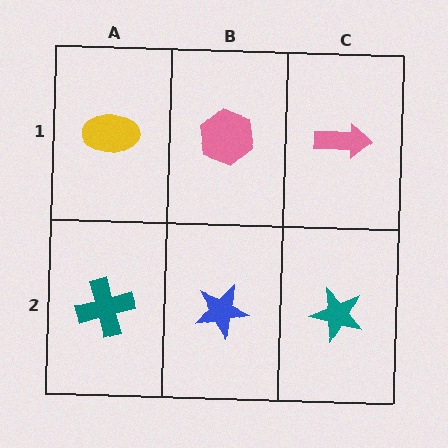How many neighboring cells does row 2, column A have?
2.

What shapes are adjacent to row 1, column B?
A blue star (row 2, column B), a yellow ellipse (row 1, column A), a pink arrow (row 1, column C).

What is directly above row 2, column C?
A pink arrow.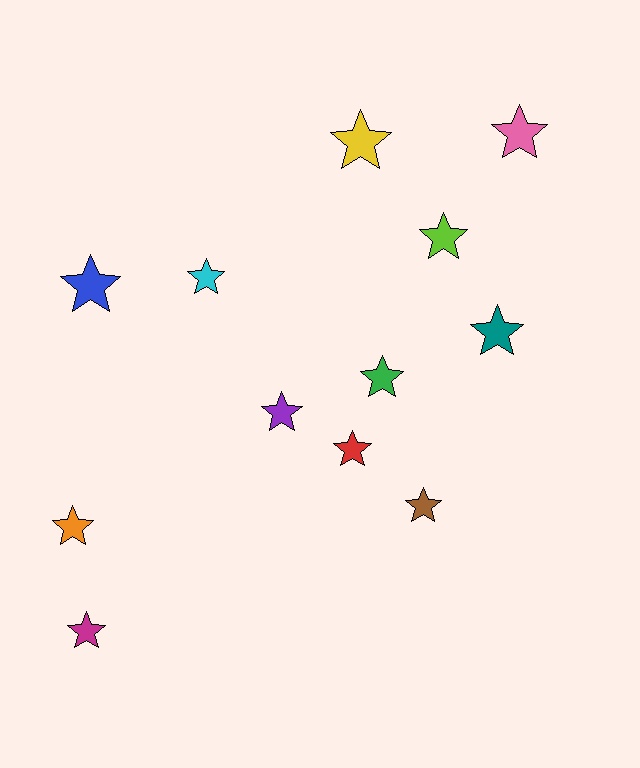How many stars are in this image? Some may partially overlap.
There are 12 stars.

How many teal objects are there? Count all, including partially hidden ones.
There is 1 teal object.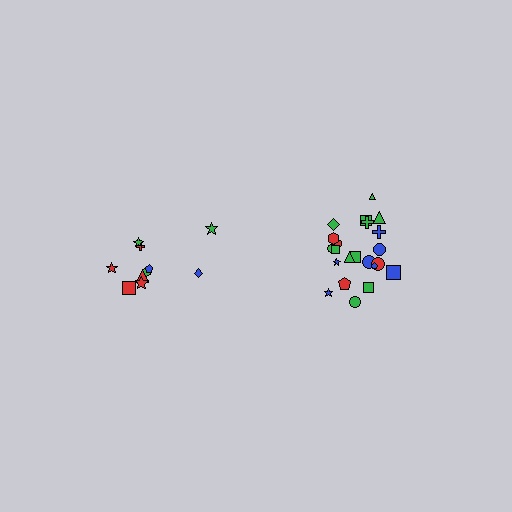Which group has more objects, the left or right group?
The right group.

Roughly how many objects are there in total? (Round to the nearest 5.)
Roughly 30 objects in total.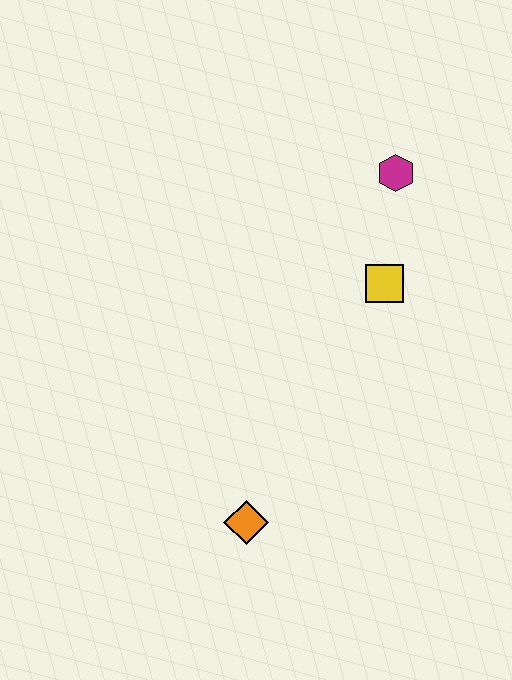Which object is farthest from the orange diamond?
The magenta hexagon is farthest from the orange diamond.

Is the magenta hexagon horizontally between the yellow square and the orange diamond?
No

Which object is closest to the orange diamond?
The yellow square is closest to the orange diamond.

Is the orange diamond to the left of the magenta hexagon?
Yes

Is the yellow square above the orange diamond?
Yes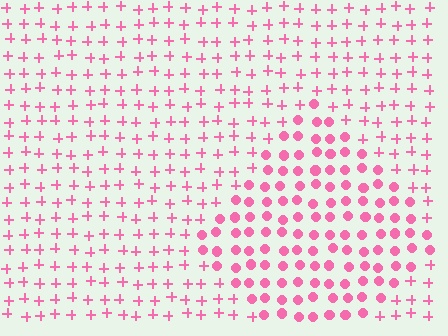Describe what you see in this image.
The image is filled with small pink elements arranged in a uniform grid. A diamond-shaped region contains circles, while the surrounding area contains plus signs. The boundary is defined purely by the change in element shape.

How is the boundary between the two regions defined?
The boundary is defined by a change in element shape: circles inside vs. plus signs outside. All elements share the same color and spacing.